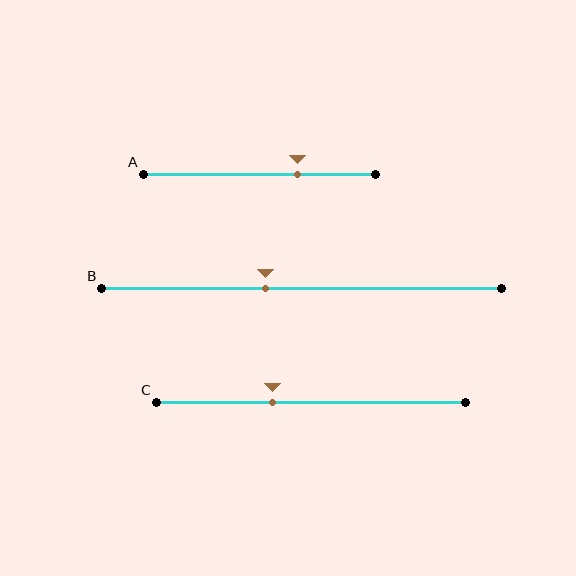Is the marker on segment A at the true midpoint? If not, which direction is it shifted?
No, the marker on segment A is shifted to the right by about 16% of the segment length.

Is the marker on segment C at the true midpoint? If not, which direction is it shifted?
No, the marker on segment C is shifted to the left by about 13% of the segment length.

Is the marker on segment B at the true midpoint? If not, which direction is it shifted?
No, the marker on segment B is shifted to the left by about 9% of the segment length.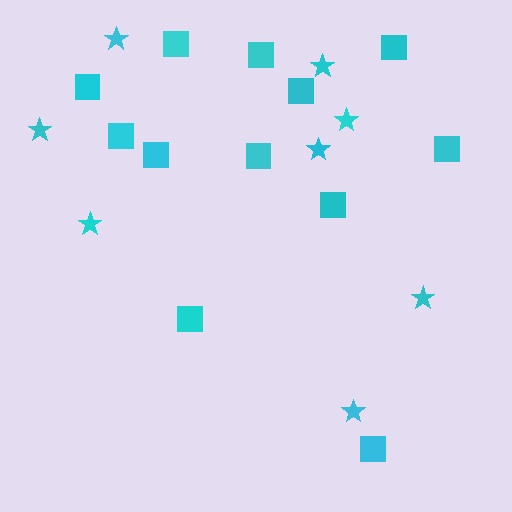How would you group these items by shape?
There are 2 groups: one group of squares (12) and one group of stars (8).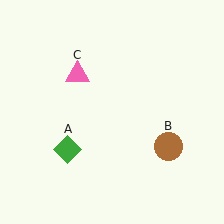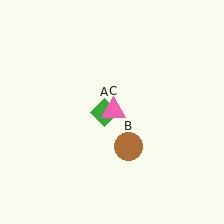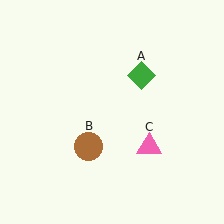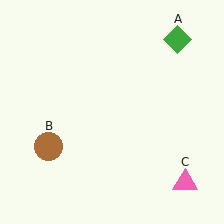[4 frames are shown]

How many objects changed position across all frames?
3 objects changed position: green diamond (object A), brown circle (object B), pink triangle (object C).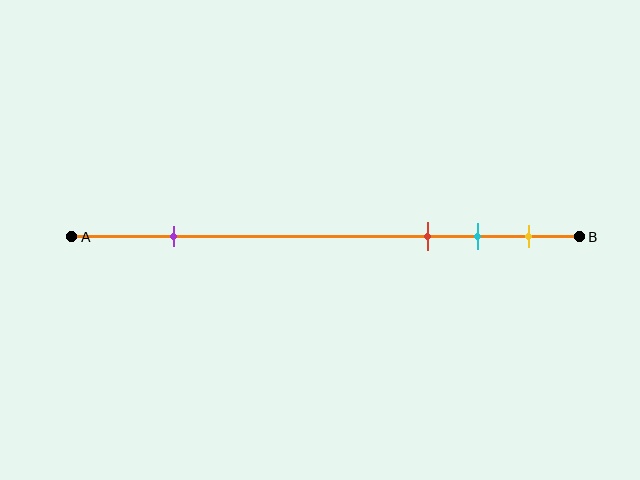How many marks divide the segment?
There are 4 marks dividing the segment.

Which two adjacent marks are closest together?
The cyan and yellow marks are the closest adjacent pair.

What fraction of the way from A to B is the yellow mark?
The yellow mark is approximately 90% (0.9) of the way from A to B.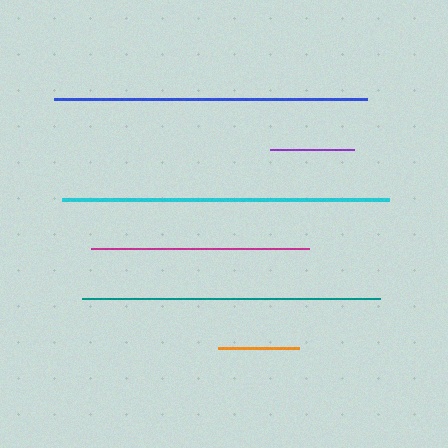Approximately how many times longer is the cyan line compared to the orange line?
The cyan line is approximately 4.0 times the length of the orange line.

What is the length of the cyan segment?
The cyan segment is approximately 327 pixels long.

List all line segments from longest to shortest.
From longest to shortest: cyan, blue, teal, magenta, purple, orange.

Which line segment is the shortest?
The orange line is the shortest at approximately 82 pixels.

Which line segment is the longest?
The cyan line is the longest at approximately 327 pixels.